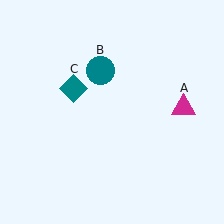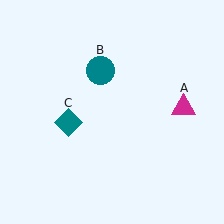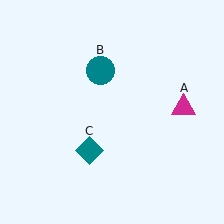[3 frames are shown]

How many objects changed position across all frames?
1 object changed position: teal diamond (object C).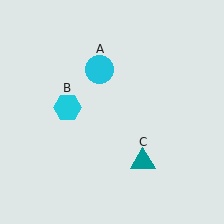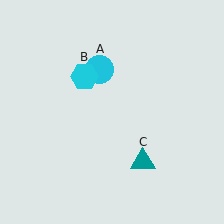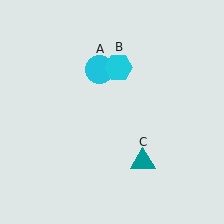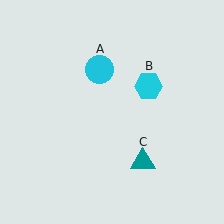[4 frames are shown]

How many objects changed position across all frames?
1 object changed position: cyan hexagon (object B).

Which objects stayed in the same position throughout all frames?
Cyan circle (object A) and teal triangle (object C) remained stationary.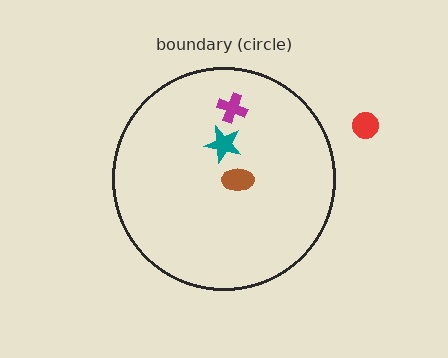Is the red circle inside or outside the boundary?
Outside.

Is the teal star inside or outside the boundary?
Inside.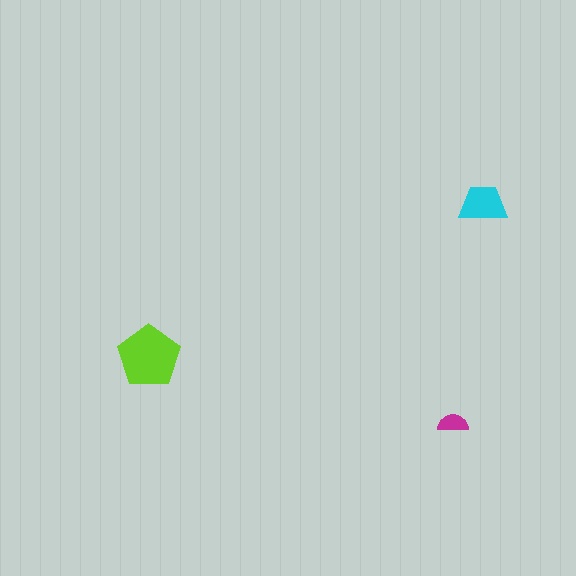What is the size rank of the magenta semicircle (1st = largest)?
3rd.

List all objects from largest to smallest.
The lime pentagon, the cyan trapezoid, the magenta semicircle.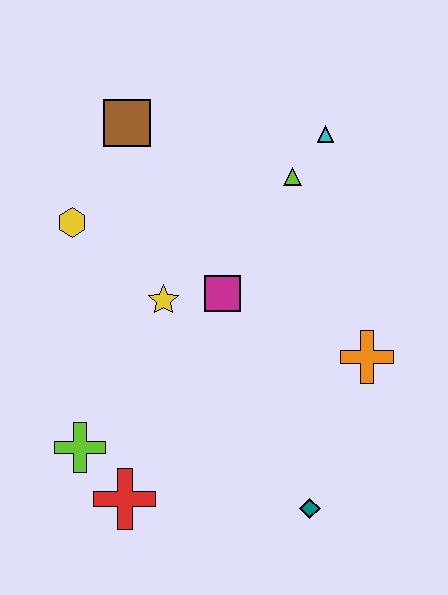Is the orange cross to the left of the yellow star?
No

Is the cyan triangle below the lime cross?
No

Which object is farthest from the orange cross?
The brown square is farthest from the orange cross.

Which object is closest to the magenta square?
The yellow star is closest to the magenta square.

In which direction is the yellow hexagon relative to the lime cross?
The yellow hexagon is above the lime cross.